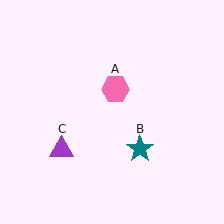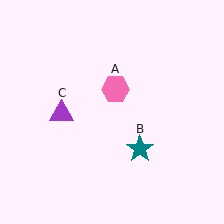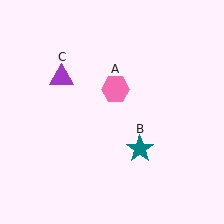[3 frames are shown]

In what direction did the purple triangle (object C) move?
The purple triangle (object C) moved up.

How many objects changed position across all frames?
1 object changed position: purple triangle (object C).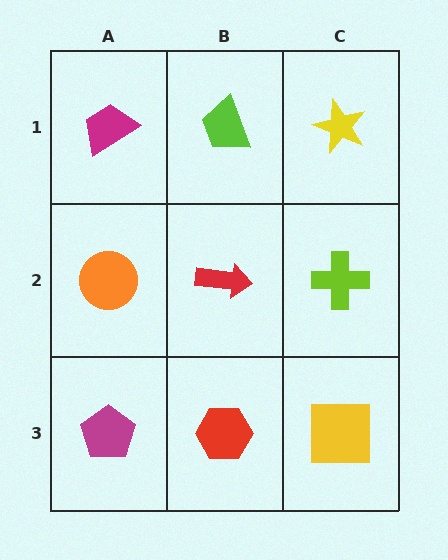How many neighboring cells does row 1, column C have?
2.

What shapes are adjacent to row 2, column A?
A magenta trapezoid (row 1, column A), a magenta pentagon (row 3, column A), a red arrow (row 2, column B).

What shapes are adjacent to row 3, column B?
A red arrow (row 2, column B), a magenta pentagon (row 3, column A), a yellow square (row 3, column C).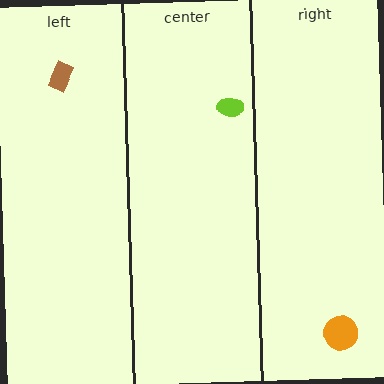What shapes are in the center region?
The lime ellipse.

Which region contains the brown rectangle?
The left region.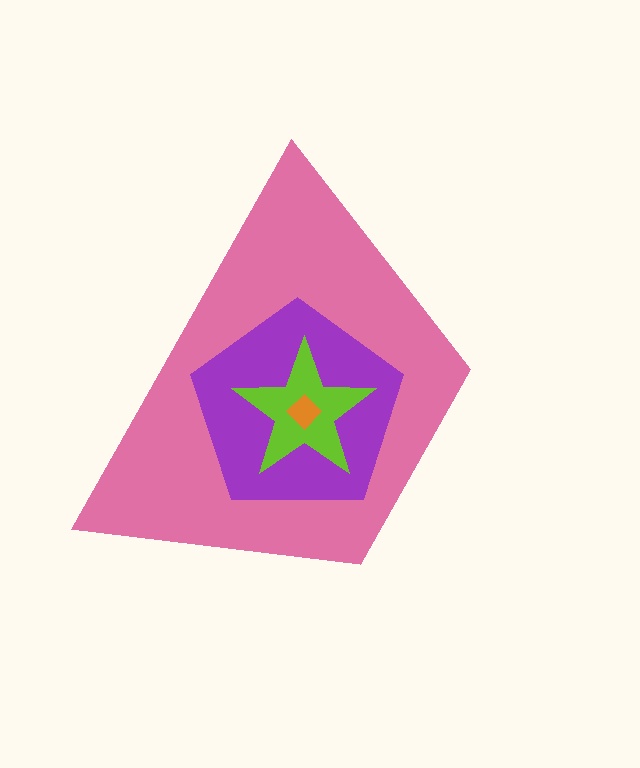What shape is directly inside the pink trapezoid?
The purple pentagon.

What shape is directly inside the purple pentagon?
The lime star.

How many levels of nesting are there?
4.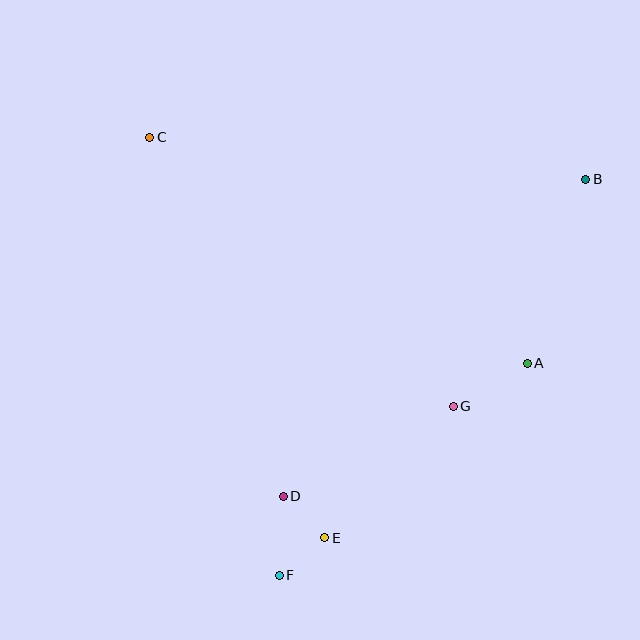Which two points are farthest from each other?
Points B and F are farthest from each other.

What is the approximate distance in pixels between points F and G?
The distance between F and G is approximately 242 pixels.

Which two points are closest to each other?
Points E and F are closest to each other.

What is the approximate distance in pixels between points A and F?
The distance between A and F is approximately 326 pixels.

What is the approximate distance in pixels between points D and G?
The distance between D and G is approximately 192 pixels.